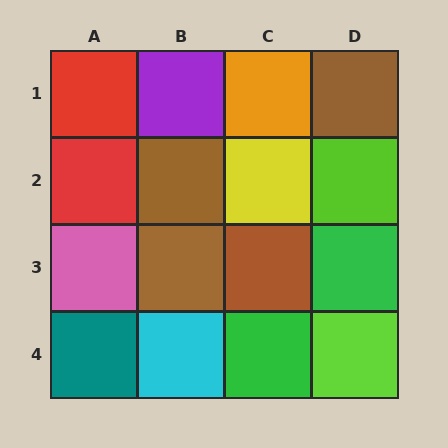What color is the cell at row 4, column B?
Cyan.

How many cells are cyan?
1 cell is cyan.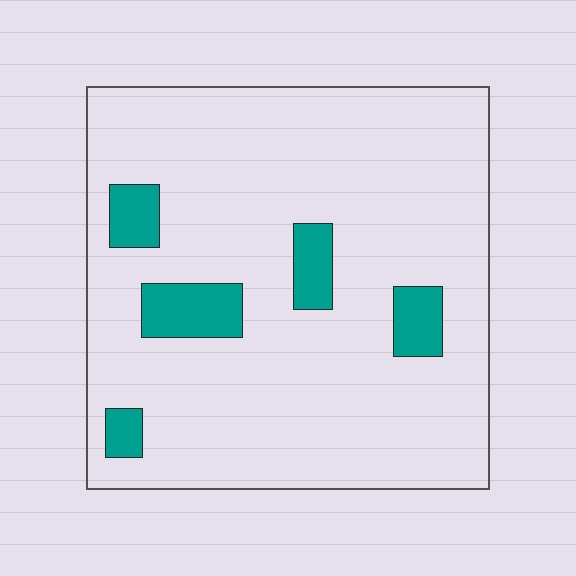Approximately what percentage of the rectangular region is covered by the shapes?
Approximately 10%.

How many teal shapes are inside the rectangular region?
5.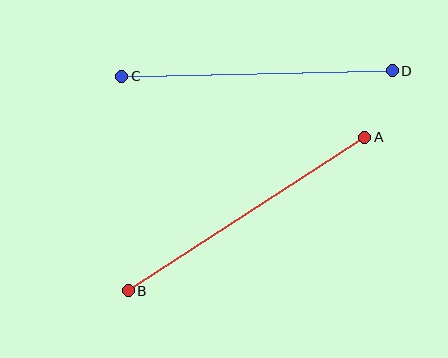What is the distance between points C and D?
The distance is approximately 270 pixels.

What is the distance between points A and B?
The distance is approximately 282 pixels.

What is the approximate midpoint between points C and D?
The midpoint is at approximately (257, 74) pixels.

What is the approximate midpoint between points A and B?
The midpoint is at approximately (246, 214) pixels.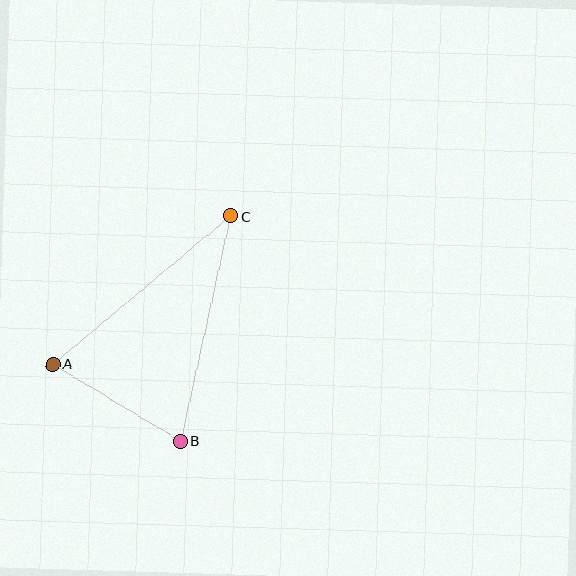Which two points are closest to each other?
Points A and B are closest to each other.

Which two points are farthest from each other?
Points A and C are farthest from each other.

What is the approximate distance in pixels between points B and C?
The distance between B and C is approximately 231 pixels.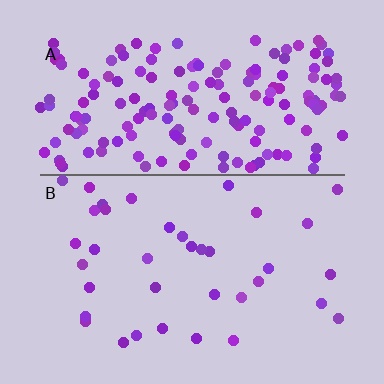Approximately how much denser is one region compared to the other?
Approximately 4.7× — region A over region B.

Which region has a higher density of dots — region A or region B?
A (the top).